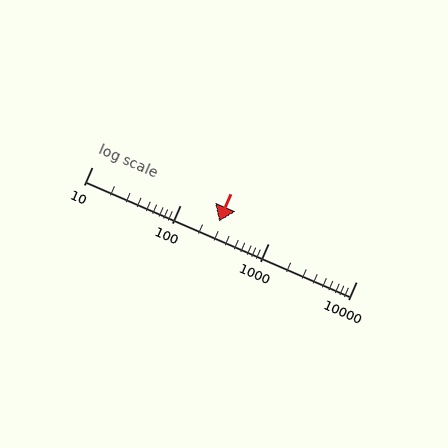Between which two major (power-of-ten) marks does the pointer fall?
The pointer is between 100 and 1000.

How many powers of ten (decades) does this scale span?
The scale spans 3 decades, from 10 to 10000.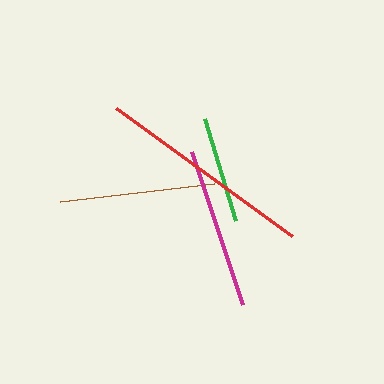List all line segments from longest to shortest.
From longest to shortest: red, magenta, brown, green.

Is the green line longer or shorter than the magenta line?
The magenta line is longer than the green line.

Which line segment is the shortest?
The green line is the shortest at approximately 107 pixels.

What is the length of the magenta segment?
The magenta segment is approximately 161 pixels long.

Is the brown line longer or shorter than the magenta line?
The magenta line is longer than the brown line.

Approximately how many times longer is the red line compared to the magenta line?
The red line is approximately 1.3 times the length of the magenta line.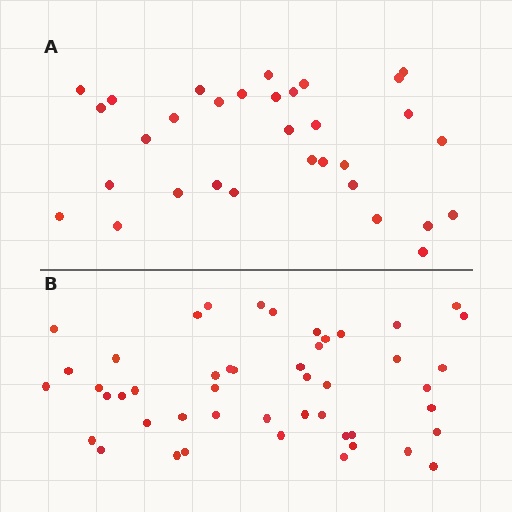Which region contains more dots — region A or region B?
Region B (the bottom region) has more dots.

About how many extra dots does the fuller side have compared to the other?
Region B has approximately 15 more dots than region A.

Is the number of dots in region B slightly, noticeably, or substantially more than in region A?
Region B has substantially more. The ratio is roughly 1.5 to 1.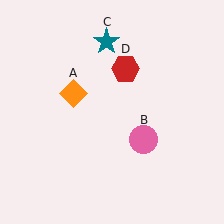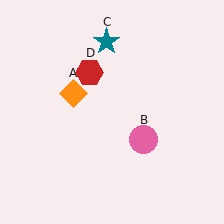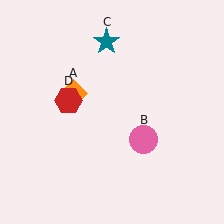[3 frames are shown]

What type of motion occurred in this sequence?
The red hexagon (object D) rotated counterclockwise around the center of the scene.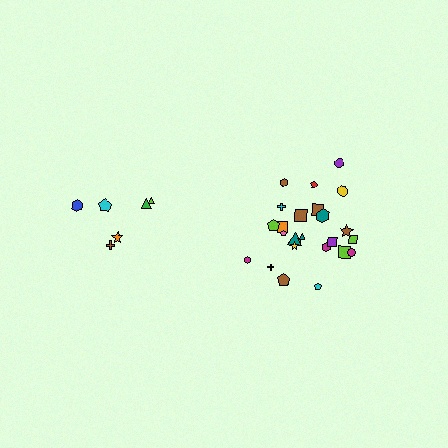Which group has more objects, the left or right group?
The right group.